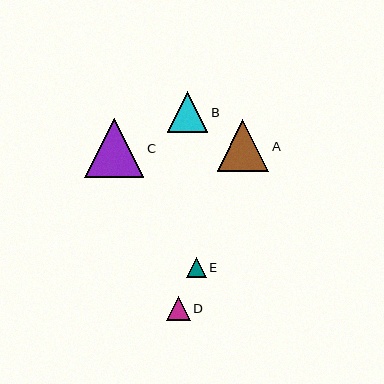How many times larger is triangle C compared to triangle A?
Triangle C is approximately 1.1 times the size of triangle A.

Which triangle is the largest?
Triangle C is the largest with a size of approximately 59 pixels.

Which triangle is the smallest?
Triangle E is the smallest with a size of approximately 20 pixels.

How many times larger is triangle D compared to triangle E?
Triangle D is approximately 1.2 times the size of triangle E.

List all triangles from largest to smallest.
From largest to smallest: C, A, B, D, E.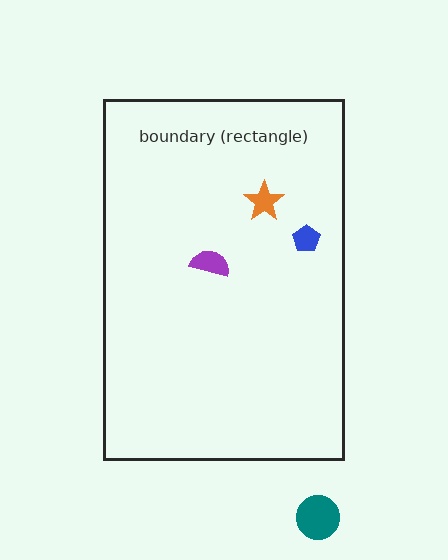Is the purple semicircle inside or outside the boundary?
Inside.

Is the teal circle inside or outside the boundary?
Outside.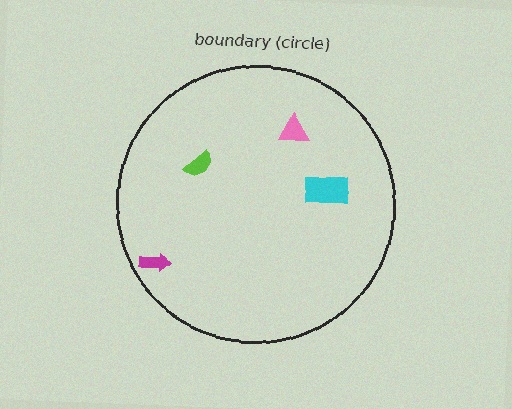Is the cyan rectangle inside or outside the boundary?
Inside.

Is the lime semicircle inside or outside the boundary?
Inside.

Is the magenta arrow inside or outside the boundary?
Inside.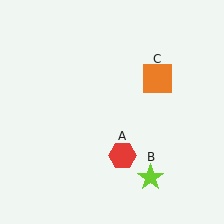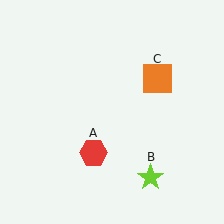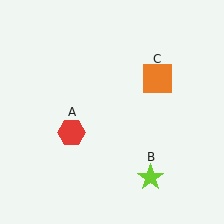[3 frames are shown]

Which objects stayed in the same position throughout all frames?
Lime star (object B) and orange square (object C) remained stationary.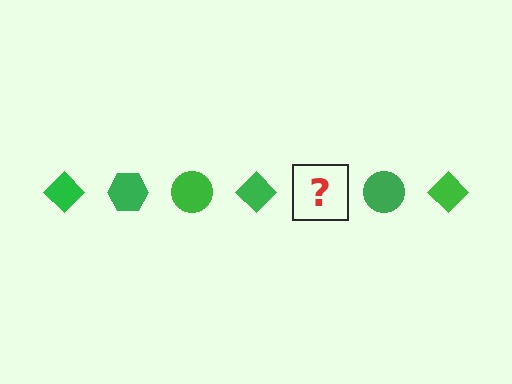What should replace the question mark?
The question mark should be replaced with a green hexagon.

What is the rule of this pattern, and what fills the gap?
The rule is that the pattern cycles through diamond, hexagon, circle shapes in green. The gap should be filled with a green hexagon.